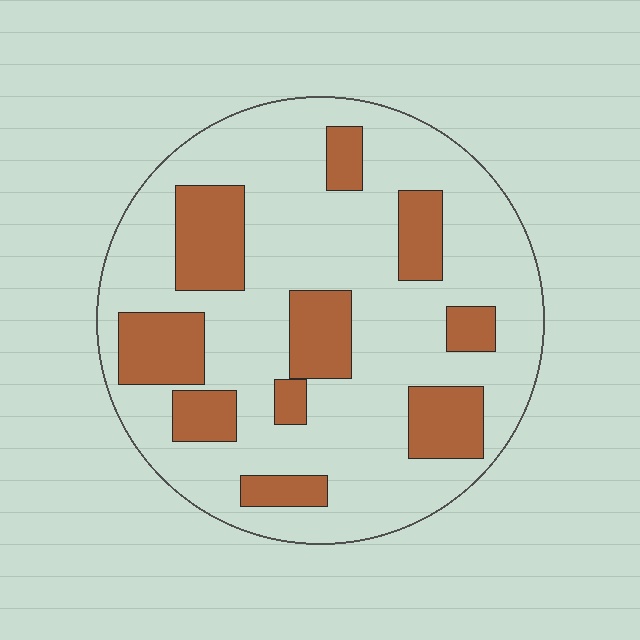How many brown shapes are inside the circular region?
10.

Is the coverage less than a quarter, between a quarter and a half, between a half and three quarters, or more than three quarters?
Between a quarter and a half.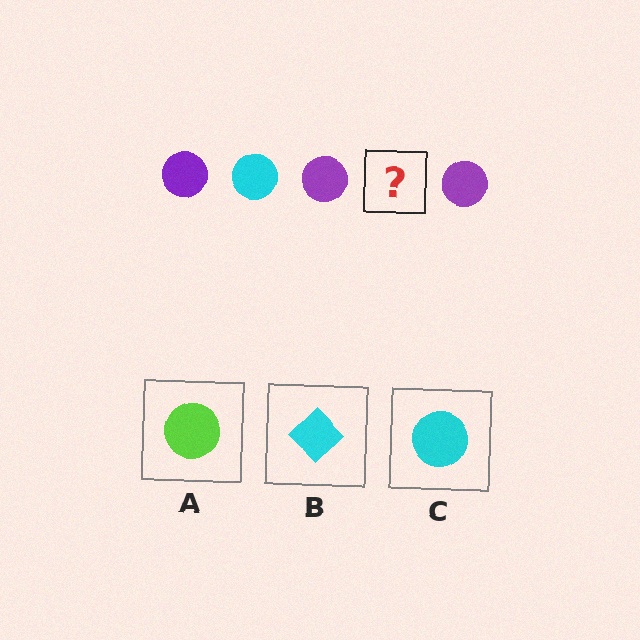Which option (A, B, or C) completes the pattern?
C.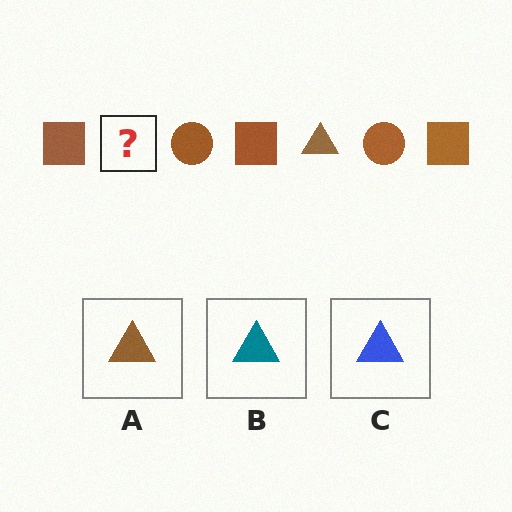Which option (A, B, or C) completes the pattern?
A.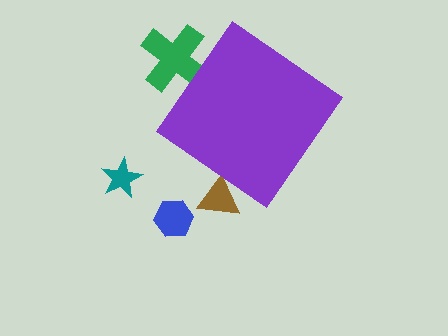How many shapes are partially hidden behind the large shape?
2 shapes are partially hidden.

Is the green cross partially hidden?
Yes, the green cross is partially hidden behind the purple diamond.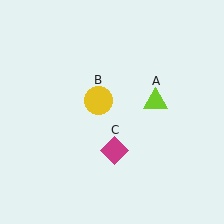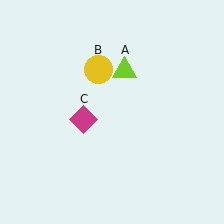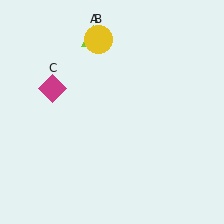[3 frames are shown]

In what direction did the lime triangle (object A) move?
The lime triangle (object A) moved up and to the left.